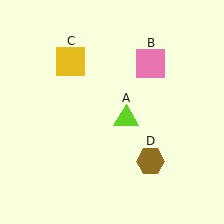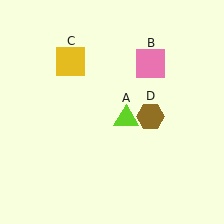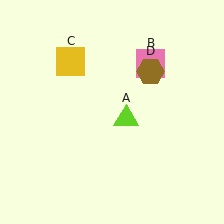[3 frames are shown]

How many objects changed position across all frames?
1 object changed position: brown hexagon (object D).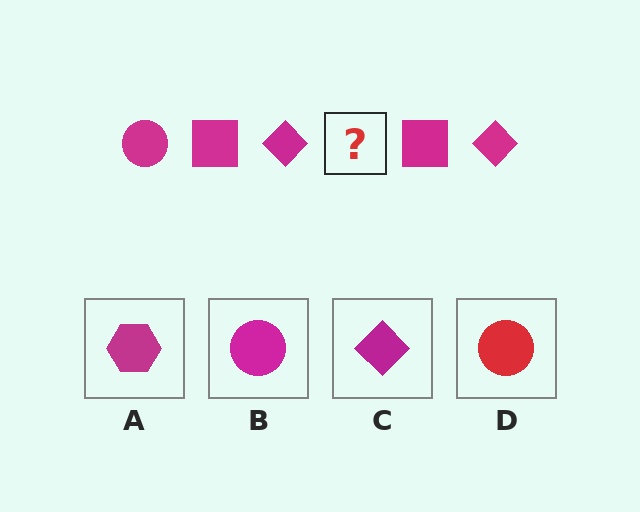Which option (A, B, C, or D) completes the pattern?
B.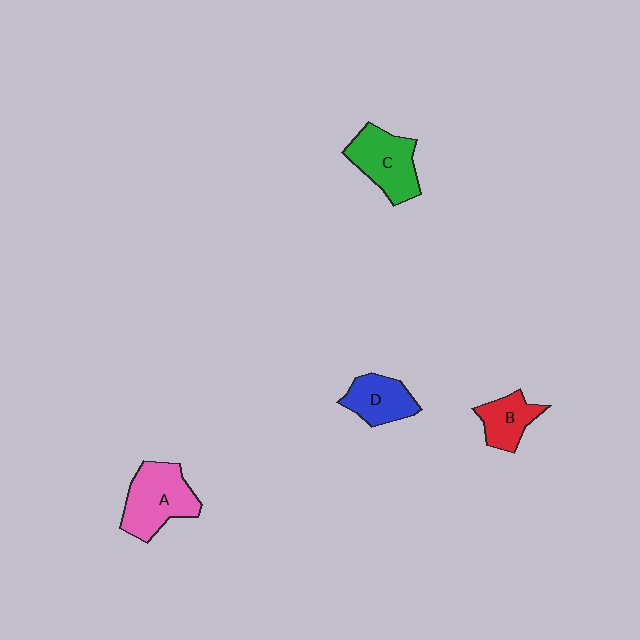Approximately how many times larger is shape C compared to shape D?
Approximately 1.3 times.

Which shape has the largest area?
Shape A (pink).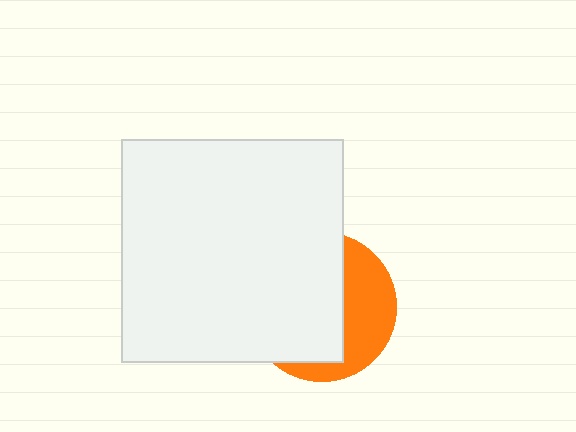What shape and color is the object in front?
The object in front is a white square.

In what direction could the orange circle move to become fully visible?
The orange circle could move right. That would shift it out from behind the white square entirely.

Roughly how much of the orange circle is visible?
A small part of it is visible (roughly 38%).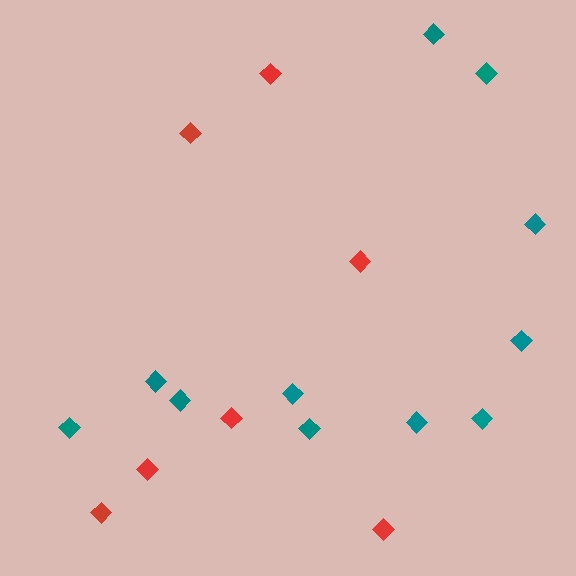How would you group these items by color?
There are 2 groups: one group of teal diamonds (11) and one group of red diamonds (7).